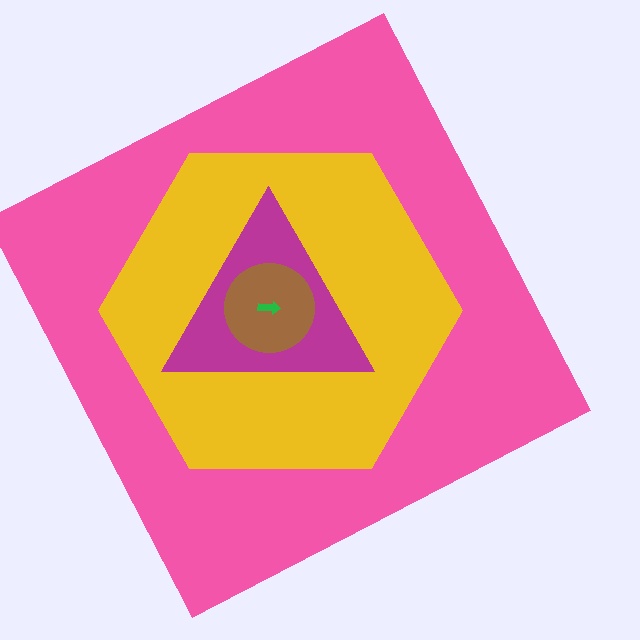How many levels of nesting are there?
5.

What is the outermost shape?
The pink square.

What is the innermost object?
The green arrow.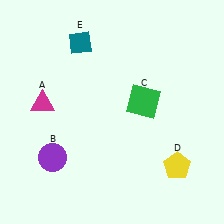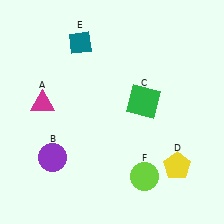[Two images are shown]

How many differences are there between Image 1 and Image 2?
There is 1 difference between the two images.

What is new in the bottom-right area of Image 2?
A lime circle (F) was added in the bottom-right area of Image 2.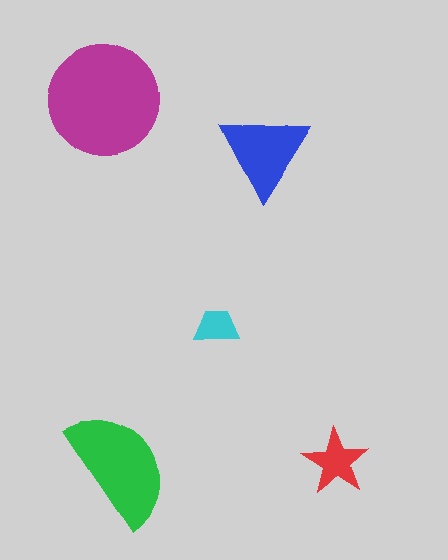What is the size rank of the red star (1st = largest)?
4th.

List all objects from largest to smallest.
The magenta circle, the green semicircle, the blue triangle, the red star, the cyan trapezoid.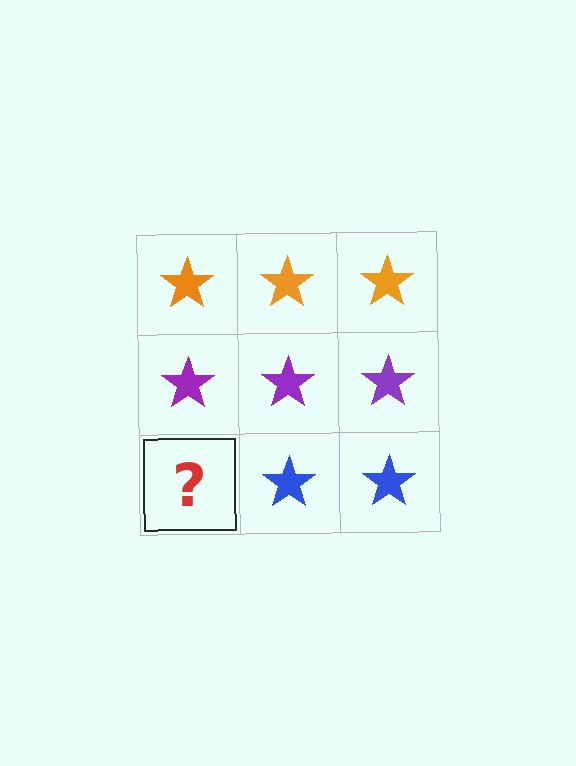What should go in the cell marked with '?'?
The missing cell should contain a blue star.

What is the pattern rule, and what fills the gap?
The rule is that each row has a consistent color. The gap should be filled with a blue star.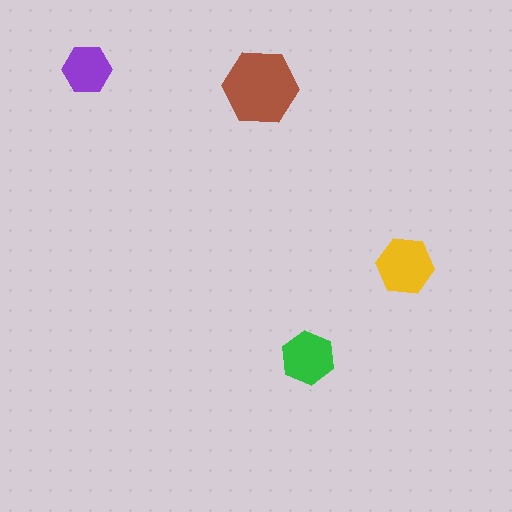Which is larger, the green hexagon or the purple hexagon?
The green one.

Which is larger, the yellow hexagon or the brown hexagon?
The brown one.